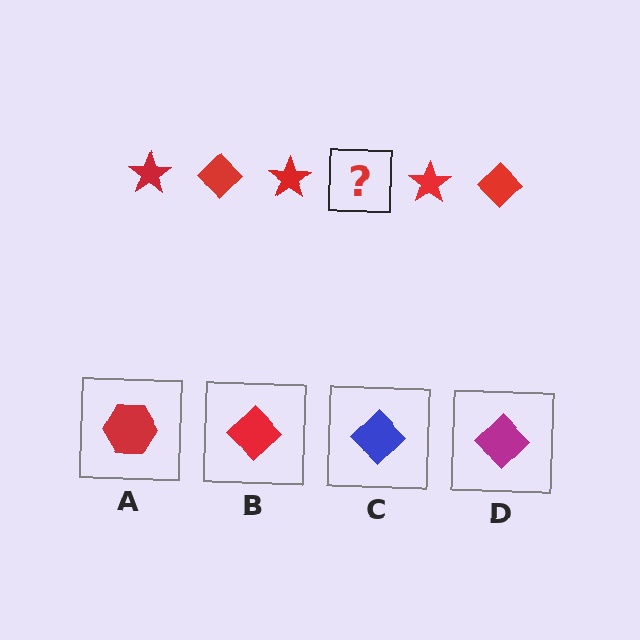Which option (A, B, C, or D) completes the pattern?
B.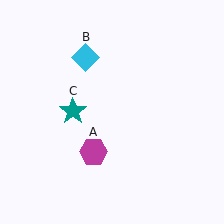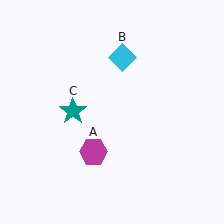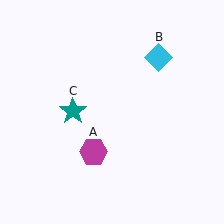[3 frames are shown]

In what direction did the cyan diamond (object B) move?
The cyan diamond (object B) moved right.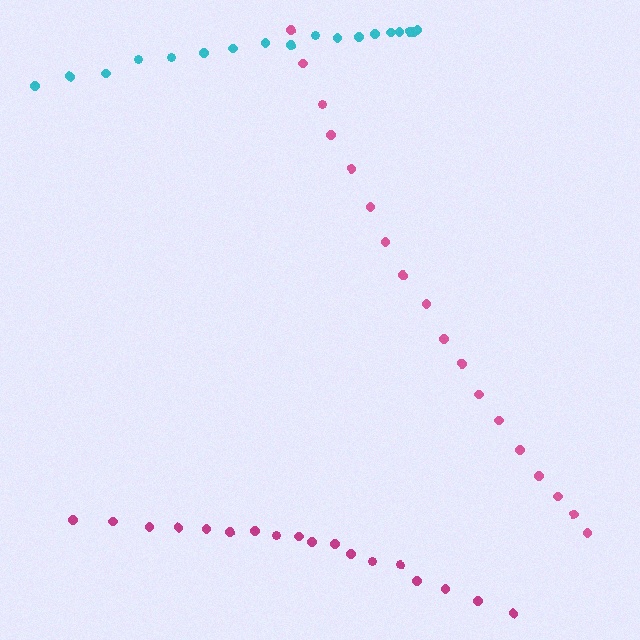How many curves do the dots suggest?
There are 3 distinct paths.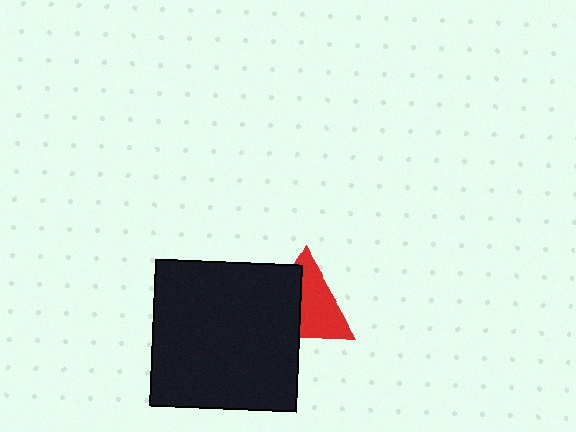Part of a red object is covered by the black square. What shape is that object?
It is a triangle.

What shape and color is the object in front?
The object in front is a black square.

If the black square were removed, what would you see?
You would see the complete red triangle.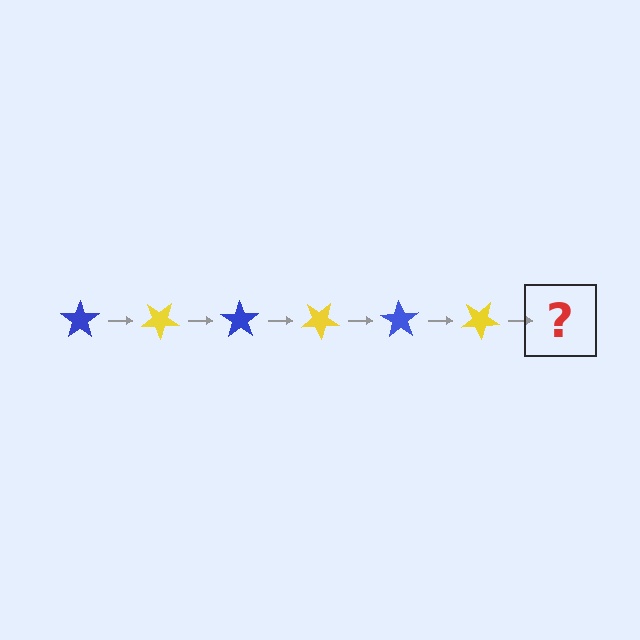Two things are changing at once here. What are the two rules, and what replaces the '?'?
The two rules are that it rotates 35 degrees each step and the color cycles through blue and yellow. The '?' should be a blue star, rotated 210 degrees from the start.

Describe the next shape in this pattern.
It should be a blue star, rotated 210 degrees from the start.